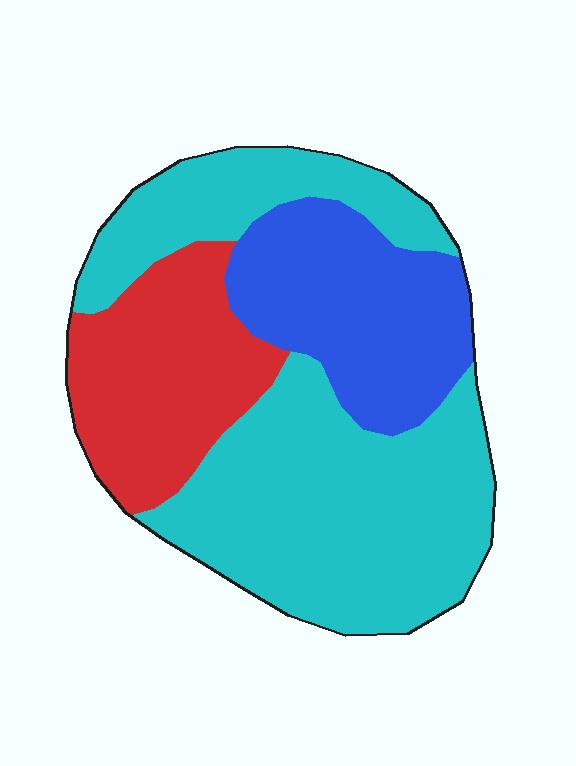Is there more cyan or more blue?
Cyan.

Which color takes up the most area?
Cyan, at roughly 55%.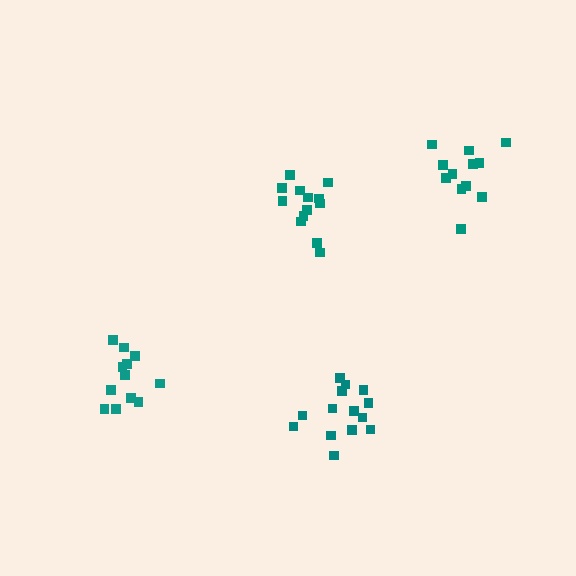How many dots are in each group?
Group 1: 14 dots, Group 2: 12 dots, Group 3: 12 dots, Group 4: 14 dots (52 total).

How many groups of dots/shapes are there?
There are 4 groups.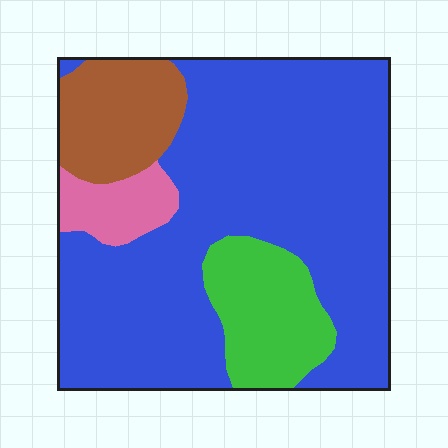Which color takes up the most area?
Blue, at roughly 70%.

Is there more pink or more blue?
Blue.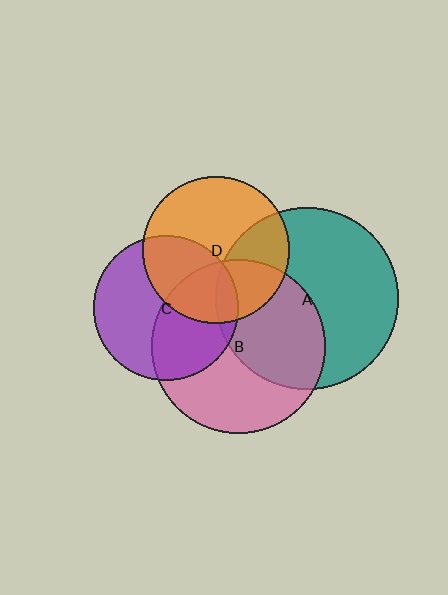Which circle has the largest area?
Circle A (teal).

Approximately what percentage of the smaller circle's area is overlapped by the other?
Approximately 10%.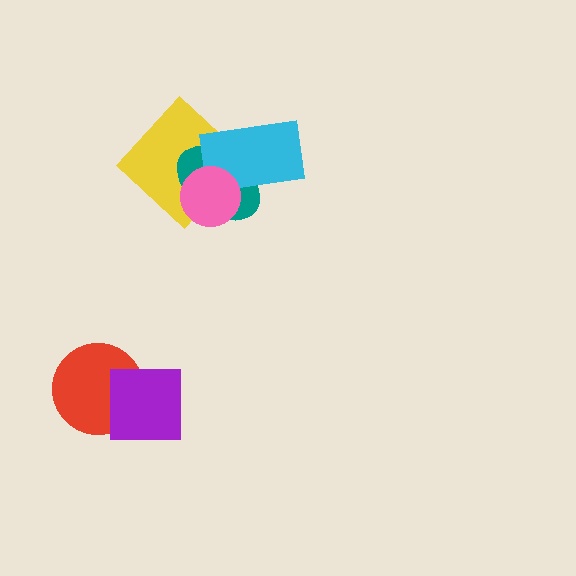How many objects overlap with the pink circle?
3 objects overlap with the pink circle.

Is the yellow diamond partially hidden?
Yes, it is partially covered by another shape.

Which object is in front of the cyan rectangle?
The pink circle is in front of the cyan rectangle.